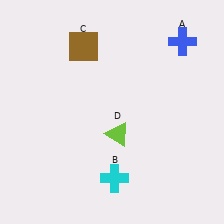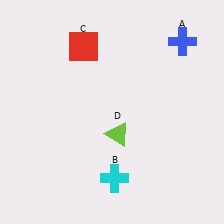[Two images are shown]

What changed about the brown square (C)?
In Image 1, C is brown. In Image 2, it changed to red.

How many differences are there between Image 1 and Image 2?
There is 1 difference between the two images.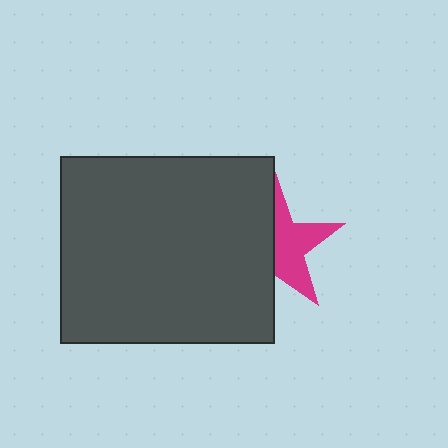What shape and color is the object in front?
The object in front is a dark gray rectangle.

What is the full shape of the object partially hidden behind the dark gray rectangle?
The partially hidden object is a magenta star.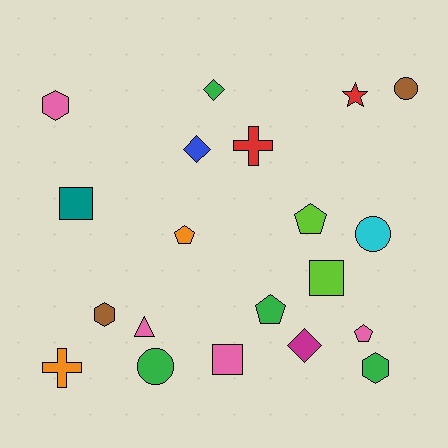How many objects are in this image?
There are 20 objects.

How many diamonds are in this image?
There are 3 diamonds.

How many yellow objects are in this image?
There are no yellow objects.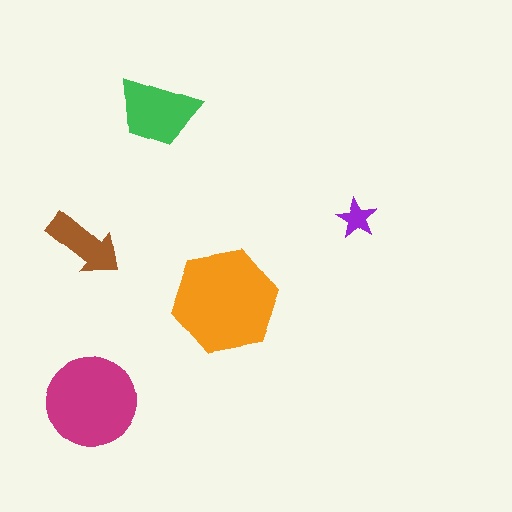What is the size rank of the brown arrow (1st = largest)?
4th.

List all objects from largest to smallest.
The orange hexagon, the magenta circle, the green trapezoid, the brown arrow, the purple star.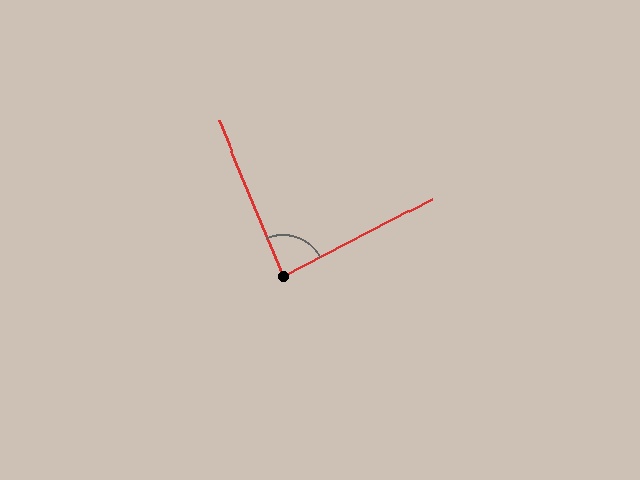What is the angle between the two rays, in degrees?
Approximately 85 degrees.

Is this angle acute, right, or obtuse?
It is acute.